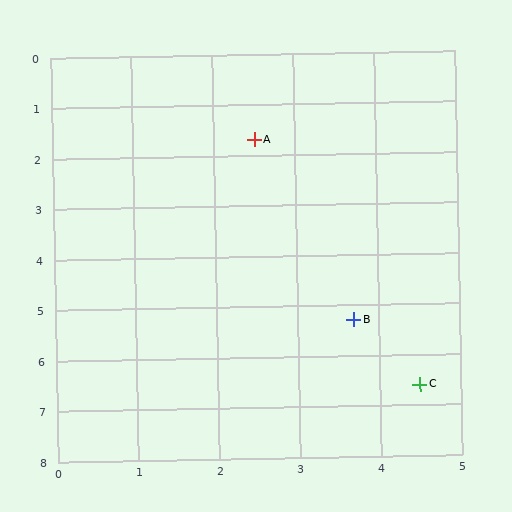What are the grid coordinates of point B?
Point B is at approximately (3.7, 5.3).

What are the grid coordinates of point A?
Point A is at approximately (2.5, 1.7).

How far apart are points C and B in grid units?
Points C and B are about 1.5 grid units apart.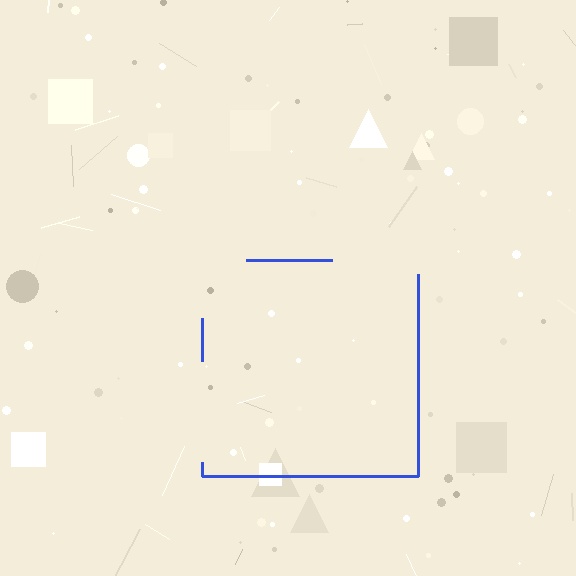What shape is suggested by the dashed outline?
The dashed outline suggests a square.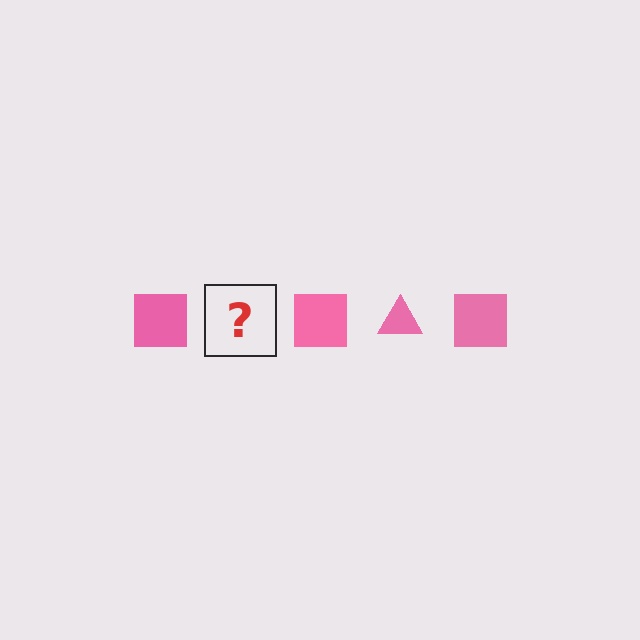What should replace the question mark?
The question mark should be replaced with a pink triangle.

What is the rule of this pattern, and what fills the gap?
The rule is that the pattern cycles through square, triangle shapes in pink. The gap should be filled with a pink triangle.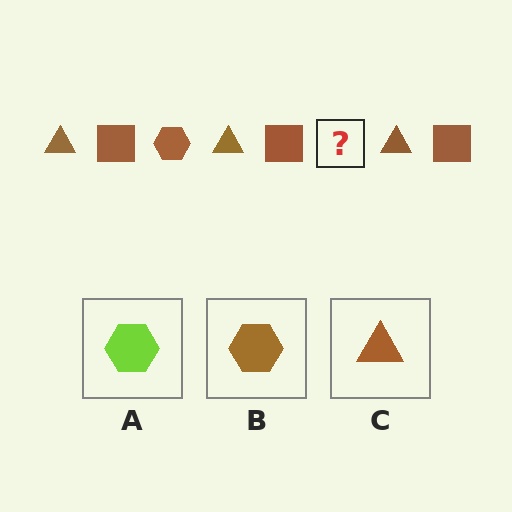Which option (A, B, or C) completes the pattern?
B.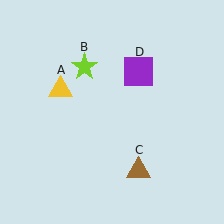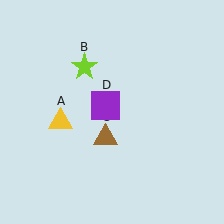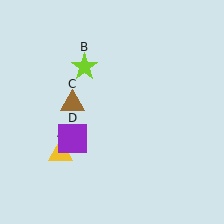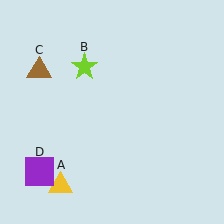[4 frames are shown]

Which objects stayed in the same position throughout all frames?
Lime star (object B) remained stationary.